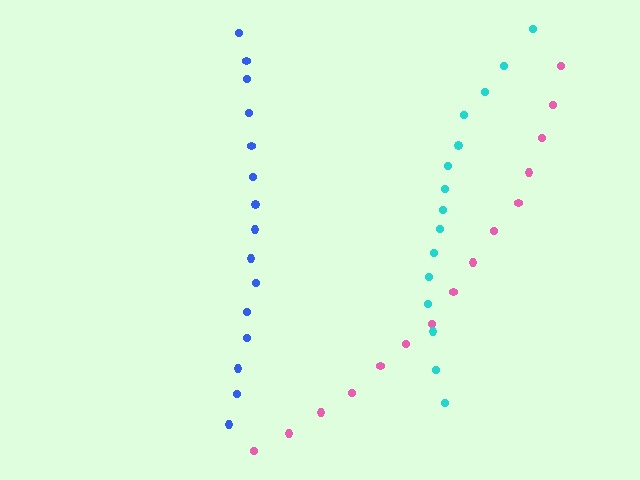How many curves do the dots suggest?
There are 3 distinct paths.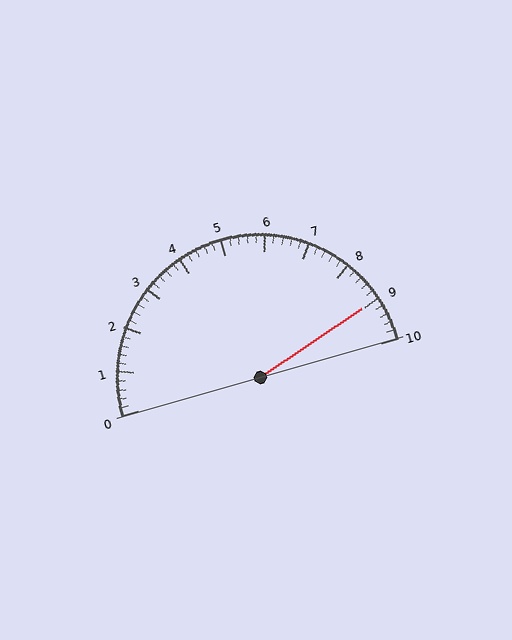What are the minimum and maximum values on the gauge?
The gauge ranges from 0 to 10.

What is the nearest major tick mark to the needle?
The nearest major tick mark is 9.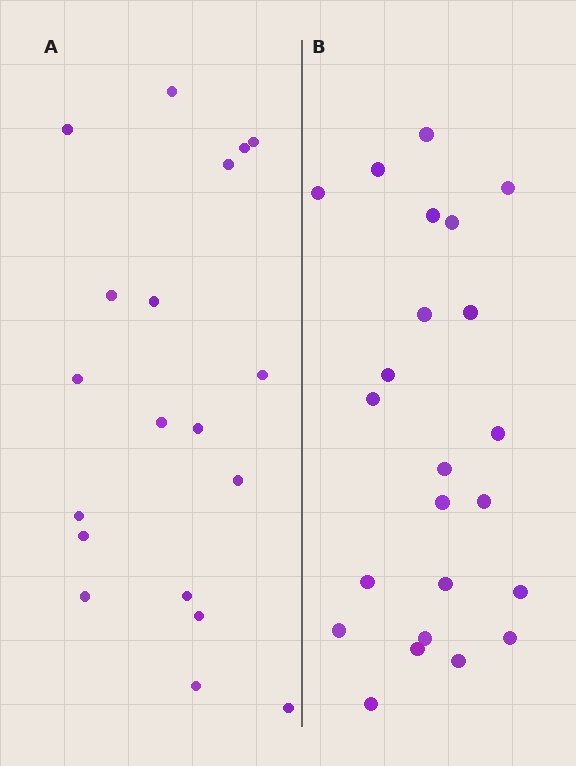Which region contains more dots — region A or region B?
Region B (the right region) has more dots.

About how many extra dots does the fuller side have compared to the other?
Region B has about 4 more dots than region A.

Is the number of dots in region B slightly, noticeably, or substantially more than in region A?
Region B has only slightly more — the two regions are fairly close. The ratio is roughly 1.2 to 1.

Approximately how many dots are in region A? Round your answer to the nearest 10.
About 20 dots. (The exact count is 19, which rounds to 20.)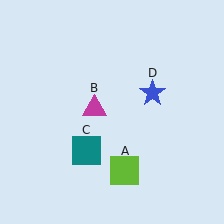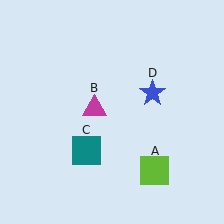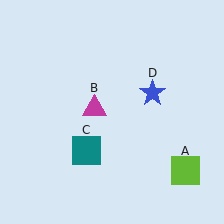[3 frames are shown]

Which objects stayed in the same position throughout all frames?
Magenta triangle (object B) and teal square (object C) and blue star (object D) remained stationary.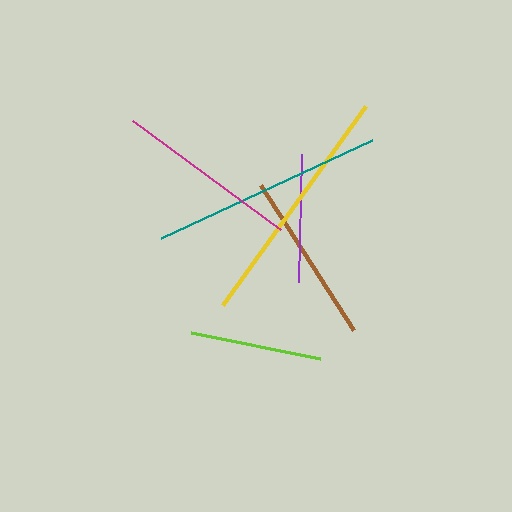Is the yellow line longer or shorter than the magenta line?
The yellow line is longer than the magenta line.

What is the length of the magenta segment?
The magenta segment is approximately 183 pixels long.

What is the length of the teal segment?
The teal segment is approximately 232 pixels long.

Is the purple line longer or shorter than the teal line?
The teal line is longer than the purple line.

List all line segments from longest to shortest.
From longest to shortest: yellow, teal, magenta, brown, lime, purple.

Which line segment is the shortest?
The purple line is the shortest at approximately 128 pixels.